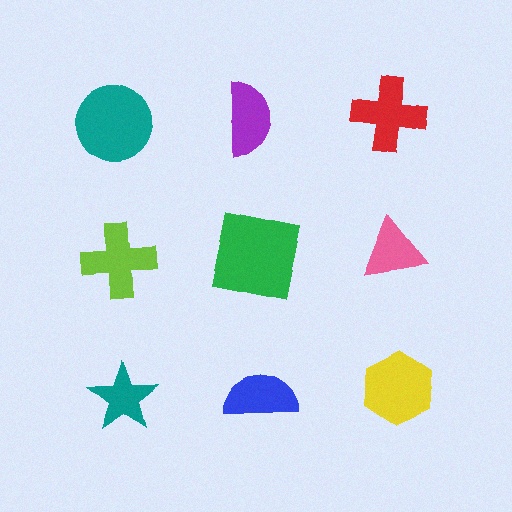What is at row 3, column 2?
A blue semicircle.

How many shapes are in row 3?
3 shapes.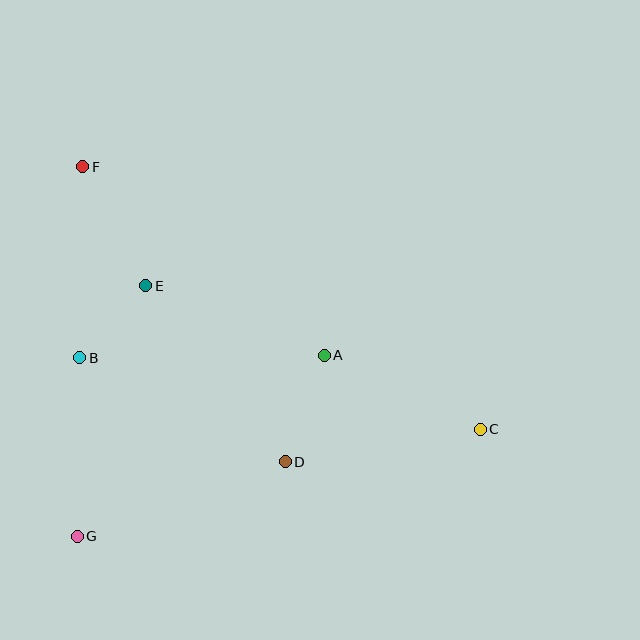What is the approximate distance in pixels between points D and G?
The distance between D and G is approximately 221 pixels.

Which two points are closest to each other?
Points B and E are closest to each other.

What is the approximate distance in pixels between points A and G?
The distance between A and G is approximately 307 pixels.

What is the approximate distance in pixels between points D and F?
The distance between D and F is approximately 358 pixels.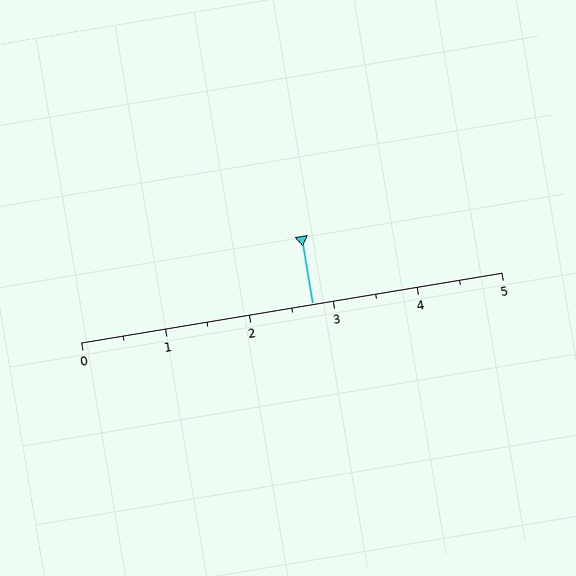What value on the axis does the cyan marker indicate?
The marker indicates approximately 2.8.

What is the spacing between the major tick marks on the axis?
The major ticks are spaced 1 apart.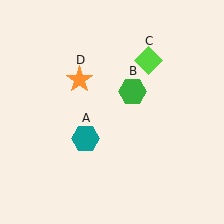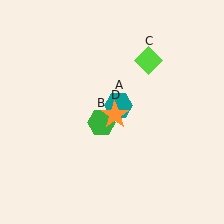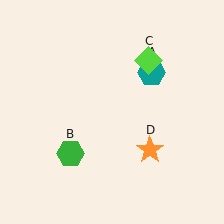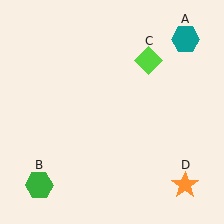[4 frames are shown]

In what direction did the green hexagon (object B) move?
The green hexagon (object B) moved down and to the left.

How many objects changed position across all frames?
3 objects changed position: teal hexagon (object A), green hexagon (object B), orange star (object D).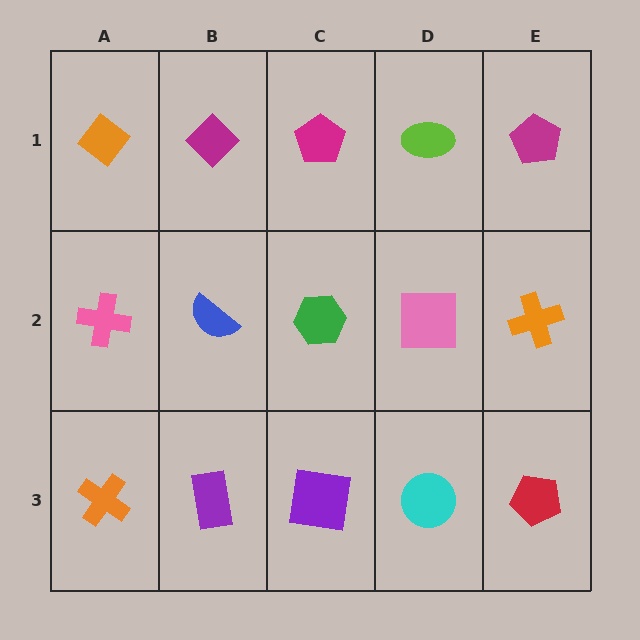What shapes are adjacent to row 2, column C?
A magenta pentagon (row 1, column C), a purple square (row 3, column C), a blue semicircle (row 2, column B), a pink square (row 2, column D).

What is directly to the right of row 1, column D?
A magenta pentagon.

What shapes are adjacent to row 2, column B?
A magenta diamond (row 1, column B), a purple rectangle (row 3, column B), a pink cross (row 2, column A), a green hexagon (row 2, column C).